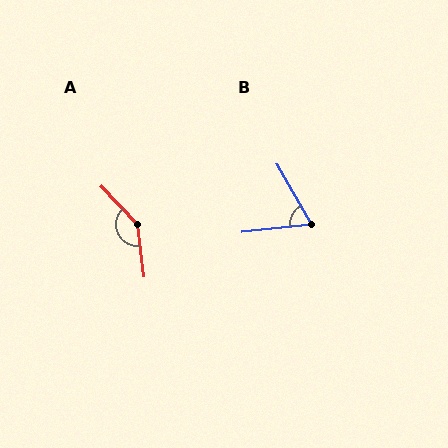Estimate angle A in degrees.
Approximately 144 degrees.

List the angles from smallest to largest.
B (66°), A (144°).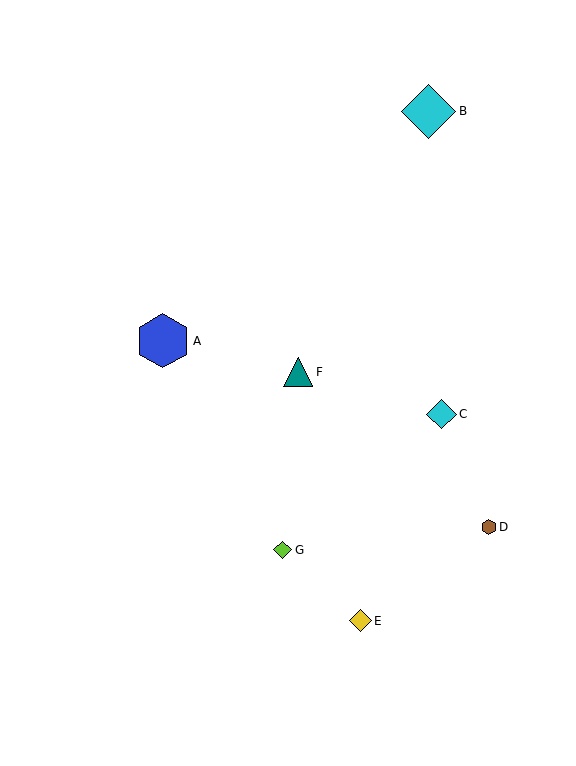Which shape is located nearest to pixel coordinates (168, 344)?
The blue hexagon (labeled A) at (163, 341) is nearest to that location.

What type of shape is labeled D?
Shape D is a brown hexagon.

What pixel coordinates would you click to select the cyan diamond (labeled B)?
Click at (429, 111) to select the cyan diamond B.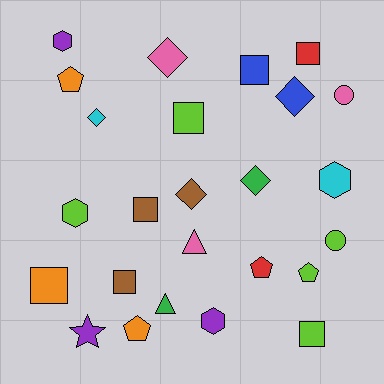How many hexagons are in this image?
There are 4 hexagons.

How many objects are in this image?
There are 25 objects.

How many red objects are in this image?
There are 2 red objects.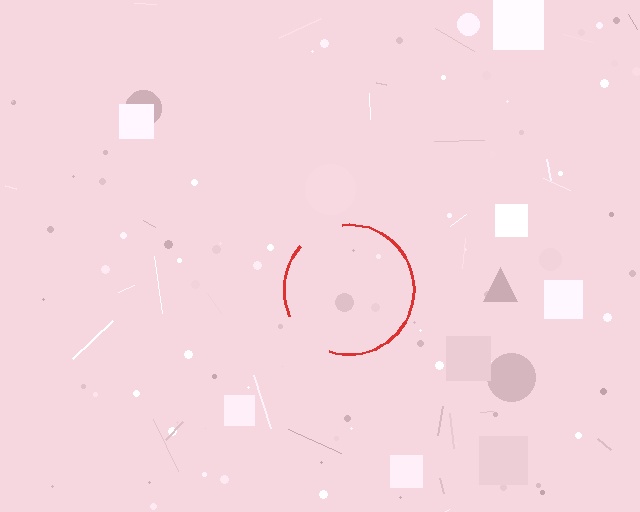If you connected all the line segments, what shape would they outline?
They would outline a circle.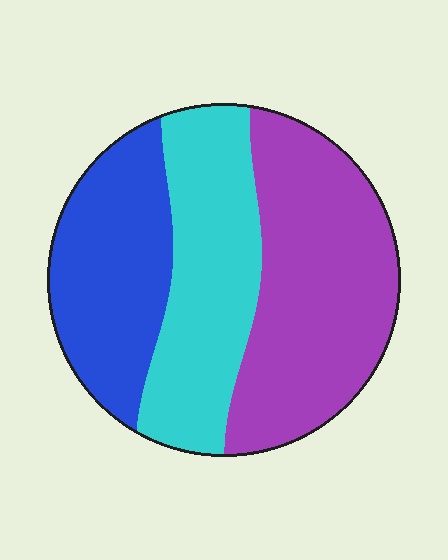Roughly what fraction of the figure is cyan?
Cyan covers roughly 30% of the figure.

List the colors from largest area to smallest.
From largest to smallest: purple, cyan, blue.